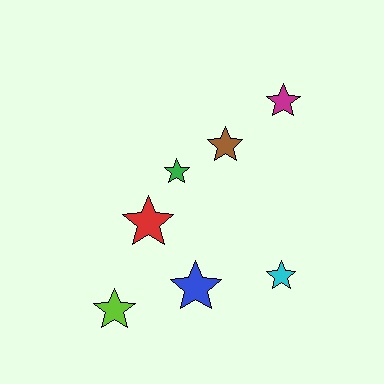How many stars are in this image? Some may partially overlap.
There are 7 stars.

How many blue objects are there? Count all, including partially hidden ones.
There is 1 blue object.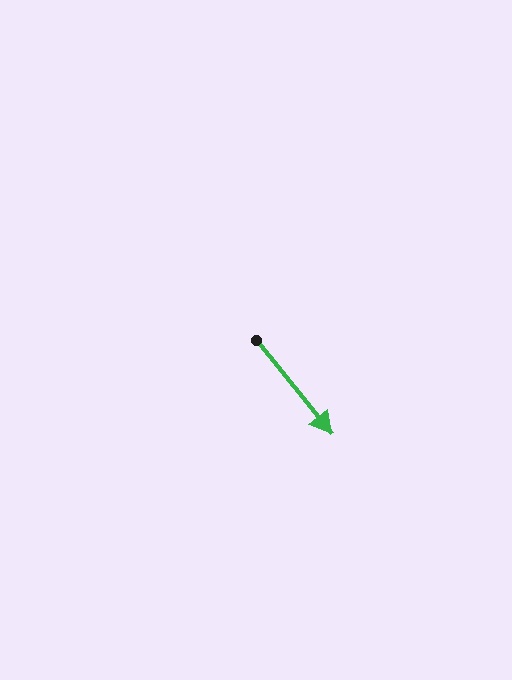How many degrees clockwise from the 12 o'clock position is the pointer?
Approximately 141 degrees.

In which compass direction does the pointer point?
Southeast.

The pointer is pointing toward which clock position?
Roughly 5 o'clock.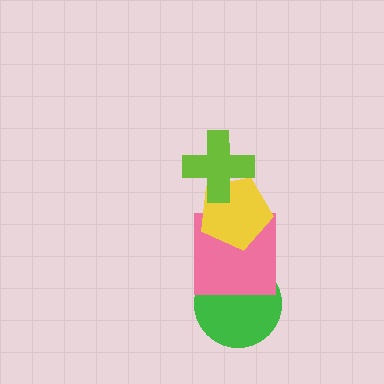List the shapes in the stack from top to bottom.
From top to bottom: the lime cross, the yellow pentagon, the pink square, the green circle.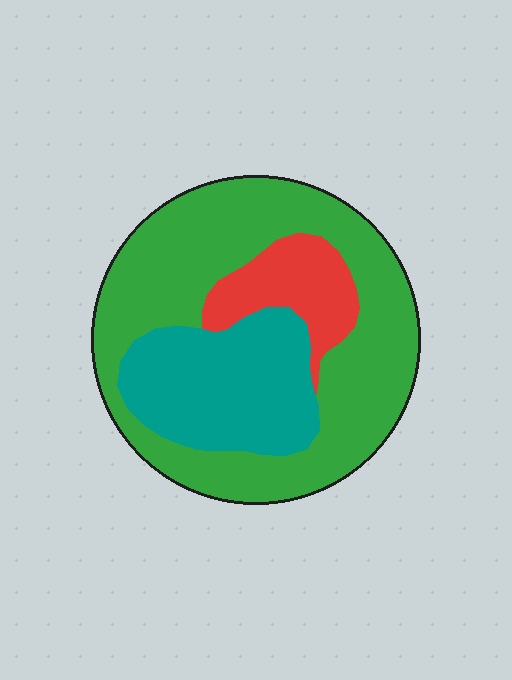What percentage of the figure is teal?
Teal covers 27% of the figure.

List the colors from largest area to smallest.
From largest to smallest: green, teal, red.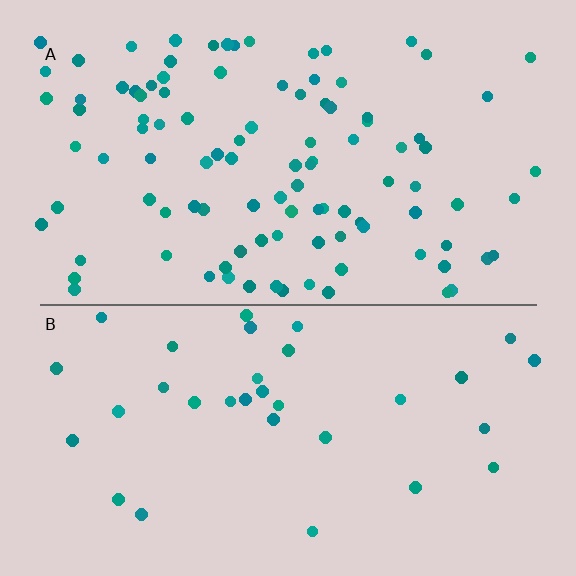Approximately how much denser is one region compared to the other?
Approximately 3.1× — region A over region B.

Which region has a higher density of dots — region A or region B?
A (the top).